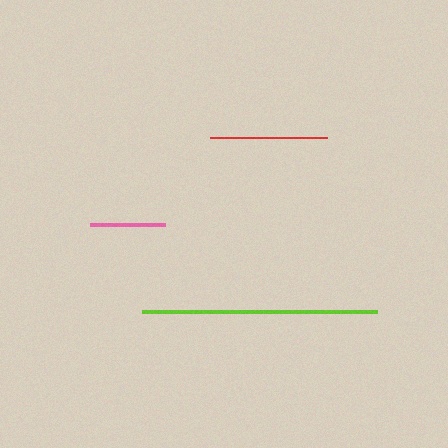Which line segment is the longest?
The lime line is the longest at approximately 235 pixels.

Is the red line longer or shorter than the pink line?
The red line is longer than the pink line.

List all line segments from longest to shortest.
From longest to shortest: lime, red, pink.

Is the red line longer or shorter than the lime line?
The lime line is longer than the red line.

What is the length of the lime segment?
The lime segment is approximately 235 pixels long.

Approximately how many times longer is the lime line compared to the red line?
The lime line is approximately 2.0 times the length of the red line.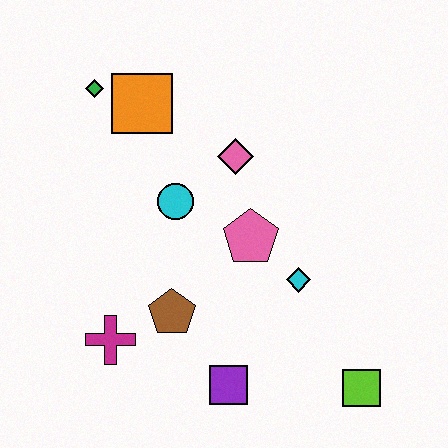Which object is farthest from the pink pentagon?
The green diamond is farthest from the pink pentagon.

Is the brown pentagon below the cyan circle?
Yes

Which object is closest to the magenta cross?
The brown pentagon is closest to the magenta cross.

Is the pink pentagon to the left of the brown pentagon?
No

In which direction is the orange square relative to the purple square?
The orange square is above the purple square.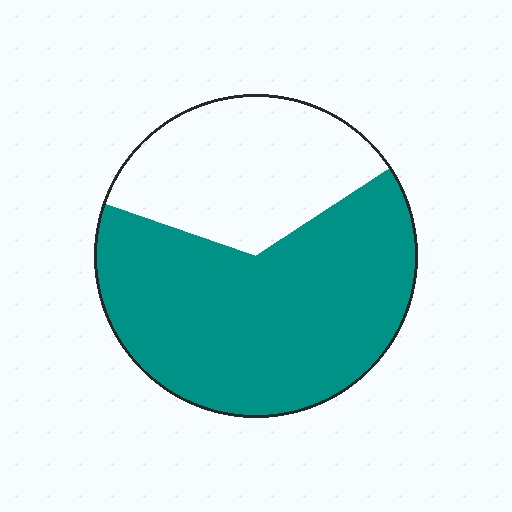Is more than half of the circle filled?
Yes.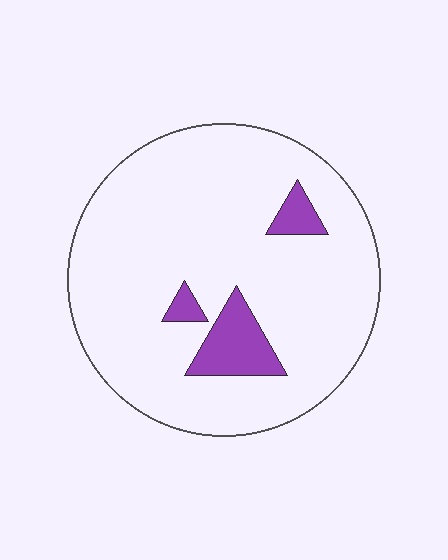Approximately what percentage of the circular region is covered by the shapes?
Approximately 10%.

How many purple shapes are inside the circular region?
3.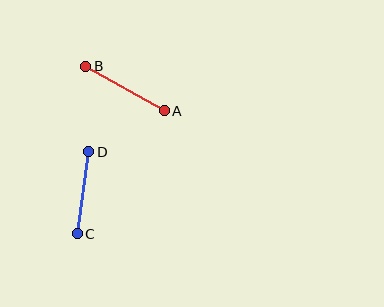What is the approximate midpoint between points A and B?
The midpoint is at approximately (125, 89) pixels.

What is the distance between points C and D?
The distance is approximately 83 pixels.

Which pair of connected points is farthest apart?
Points A and B are farthest apart.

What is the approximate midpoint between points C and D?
The midpoint is at approximately (83, 193) pixels.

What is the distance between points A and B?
The distance is approximately 90 pixels.